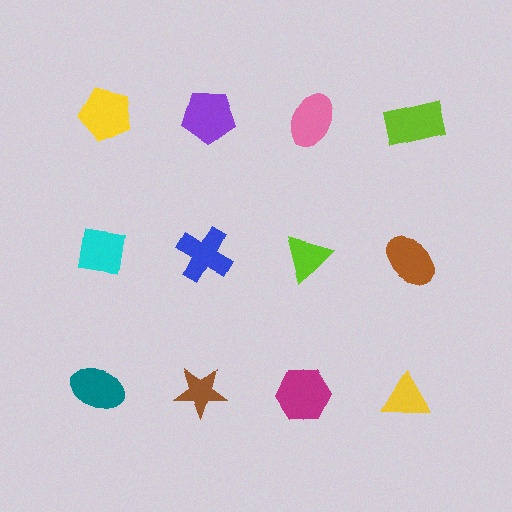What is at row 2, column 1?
A cyan square.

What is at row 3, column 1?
A teal ellipse.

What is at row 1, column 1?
A yellow pentagon.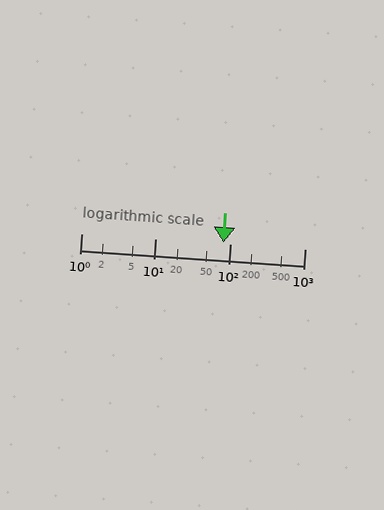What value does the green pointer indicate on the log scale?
The pointer indicates approximately 81.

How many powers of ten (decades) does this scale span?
The scale spans 3 decades, from 1 to 1000.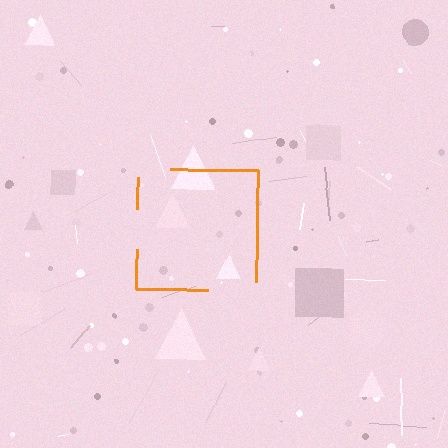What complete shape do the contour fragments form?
The contour fragments form a square.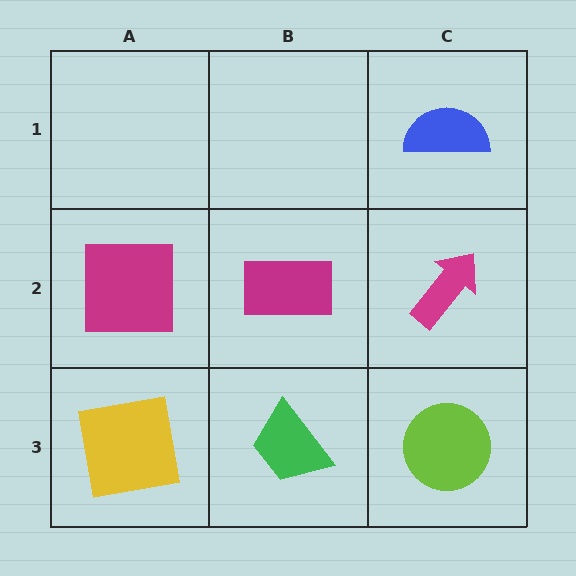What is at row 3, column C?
A lime circle.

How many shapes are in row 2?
3 shapes.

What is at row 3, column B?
A green trapezoid.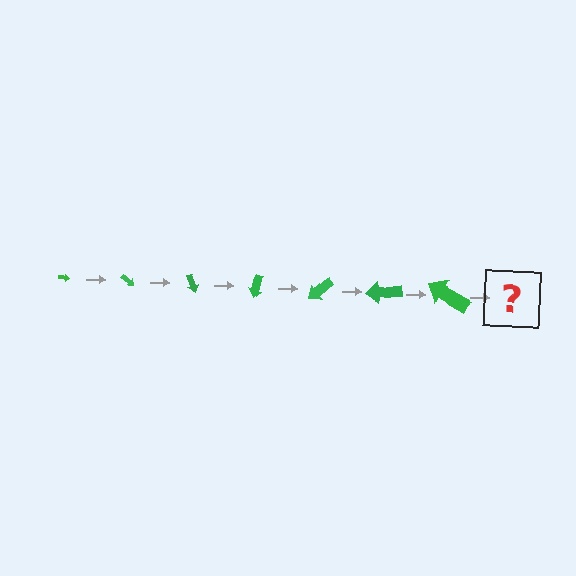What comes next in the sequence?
The next element should be an arrow, larger than the previous one and rotated 245 degrees from the start.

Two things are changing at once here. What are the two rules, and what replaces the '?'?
The two rules are that the arrow grows larger each step and it rotates 35 degrees each step. The '?' should be an arrow, larger than the previous one and rotated 245 degrees from the start.